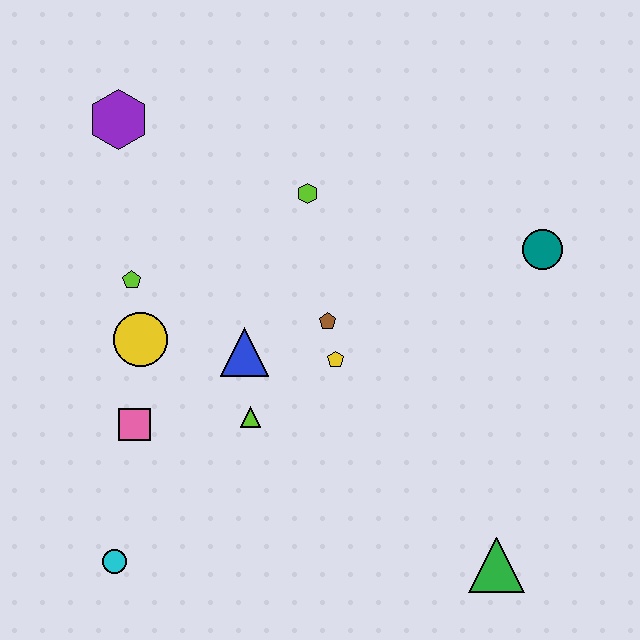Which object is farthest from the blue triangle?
The green triangle is farthest from the blue triangle.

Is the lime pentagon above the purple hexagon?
No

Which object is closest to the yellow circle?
The lime pentagon is closest to the yellow circle.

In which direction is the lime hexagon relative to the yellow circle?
The lime hexagon is to the right of the yellow circle.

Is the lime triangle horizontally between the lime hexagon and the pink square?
Yes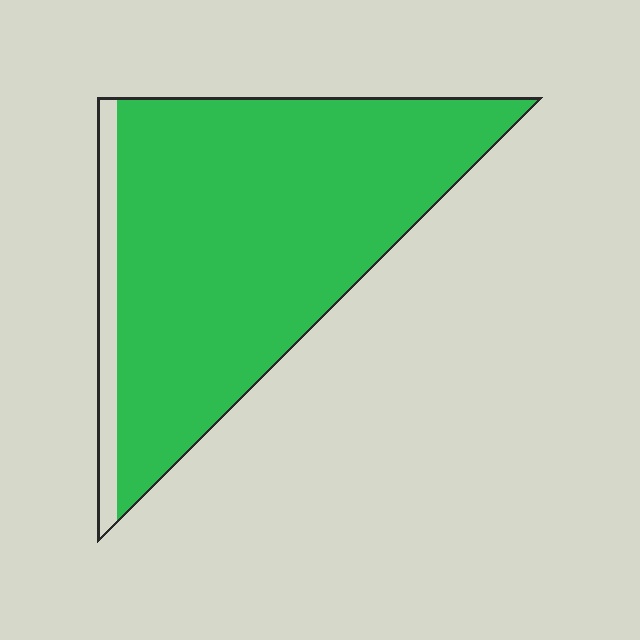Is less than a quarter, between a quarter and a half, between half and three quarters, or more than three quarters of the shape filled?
More than three quarters.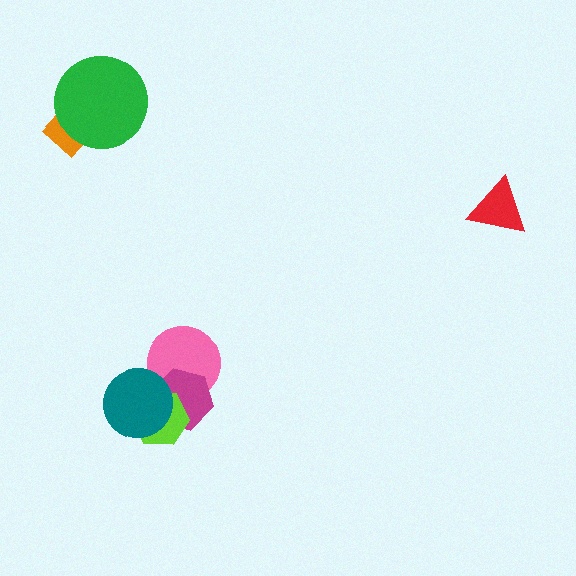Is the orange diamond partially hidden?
Yes, it is partially covered by another shape.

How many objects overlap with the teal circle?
3 objects overlap with the teal circle.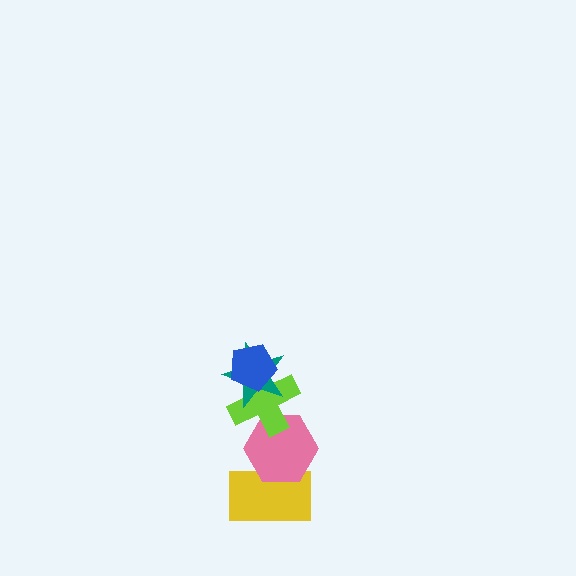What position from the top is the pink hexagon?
The pink hexagon is 4th from the top.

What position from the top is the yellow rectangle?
The yellow rectangle is 5th from the top.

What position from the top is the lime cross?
The lime cross is 3rd from the top.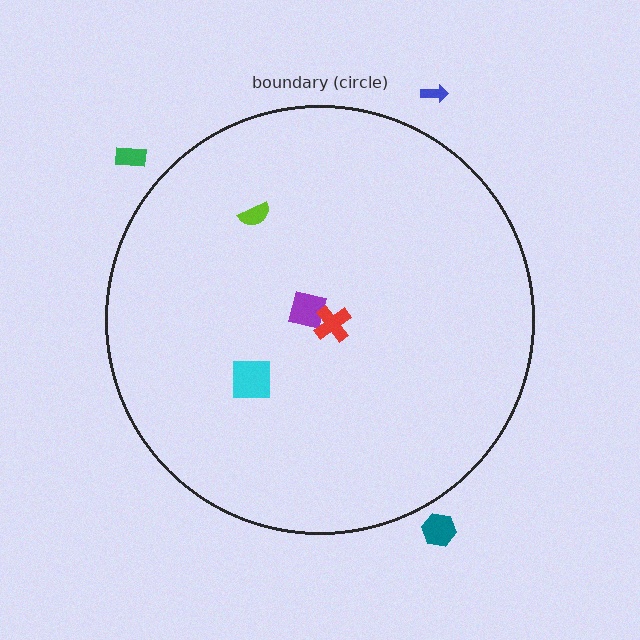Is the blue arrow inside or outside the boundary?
Outside.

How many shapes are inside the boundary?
4 inside, 3 outside.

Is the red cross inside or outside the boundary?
Inside.